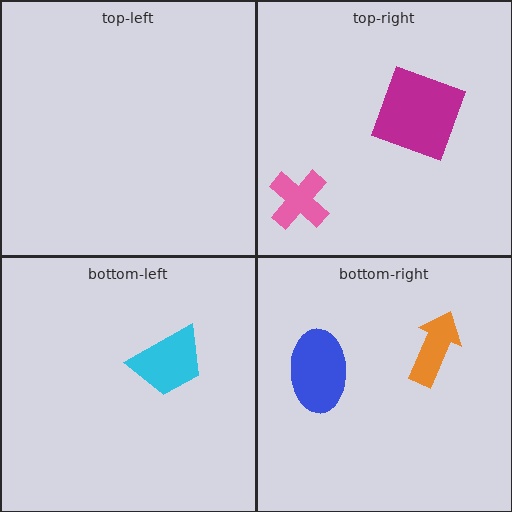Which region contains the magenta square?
The top-right region.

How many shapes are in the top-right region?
2.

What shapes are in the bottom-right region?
The blue ellipse, the orange arrow.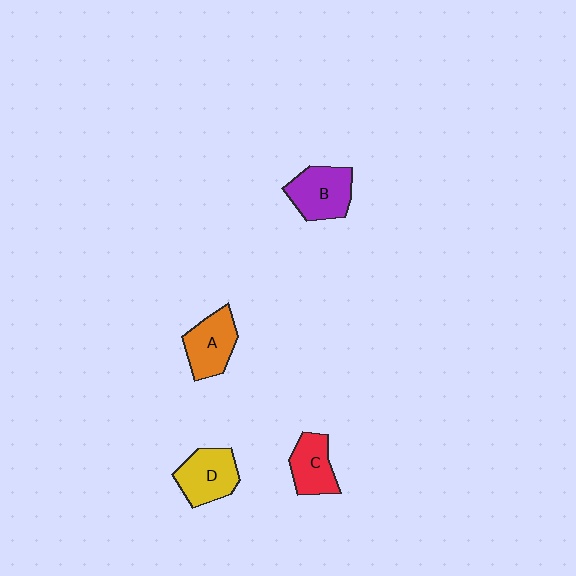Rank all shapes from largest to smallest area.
From largest to smallest: B (purple), D (yellow), A (orange), C (red).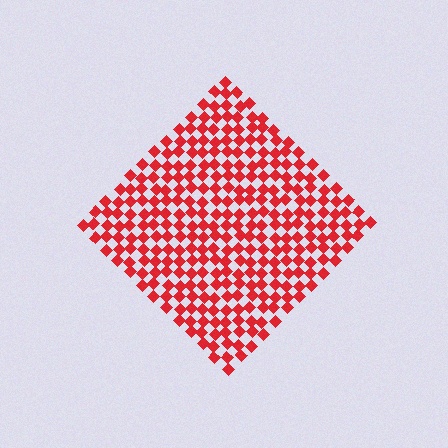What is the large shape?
The large shape is a diamond.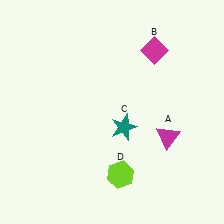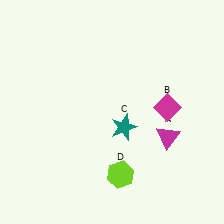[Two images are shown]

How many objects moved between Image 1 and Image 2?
1 object moved between the two images.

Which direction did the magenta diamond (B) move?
The magenta diamond (B) moved down.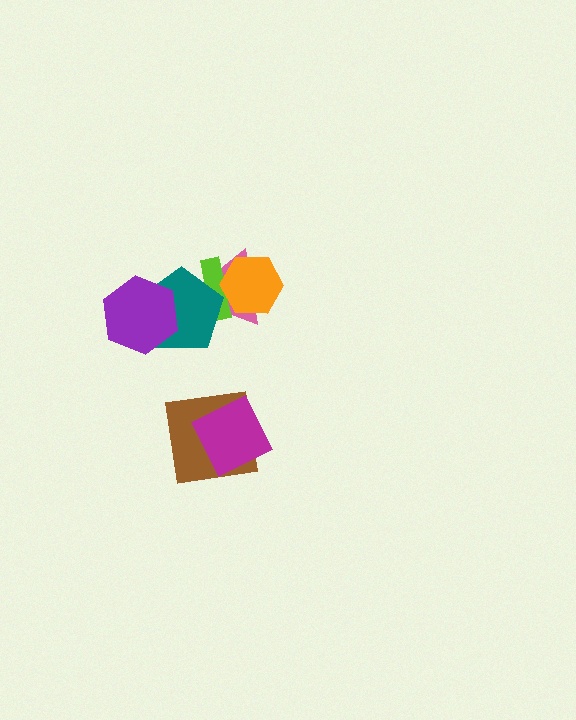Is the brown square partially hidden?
Yes, it is partially covered by another shape.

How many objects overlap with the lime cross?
3 objects overlap with the lime cross.